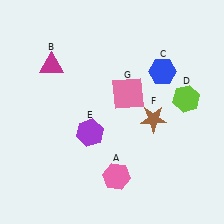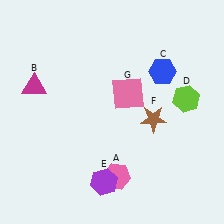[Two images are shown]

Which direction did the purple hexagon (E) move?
The purple hexagon (E) moved down.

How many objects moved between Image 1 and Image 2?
2 objects moved between the two images.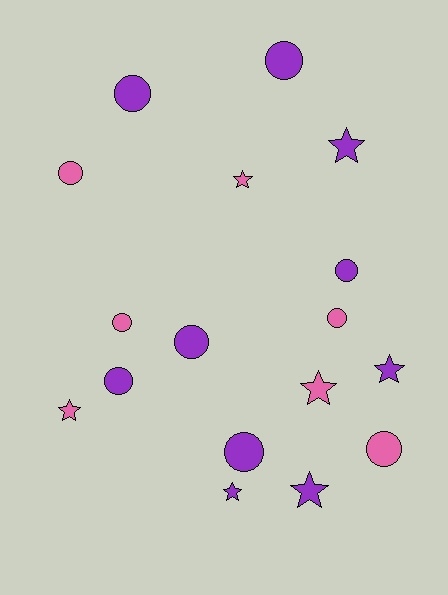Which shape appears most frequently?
Circle, with 10 objects.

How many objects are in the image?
There are 17 objects.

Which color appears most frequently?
Purple, with 10 objects.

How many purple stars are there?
There are 4 purple stars.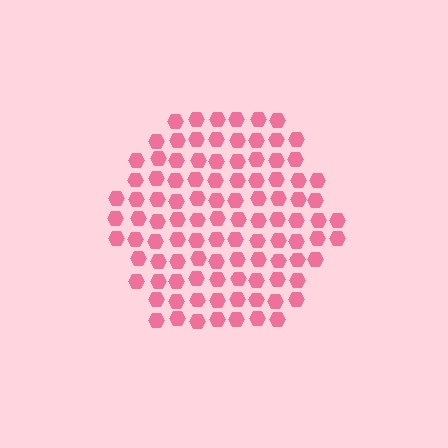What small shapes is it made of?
It is made of small hexagons.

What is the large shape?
The large shape is a hexagon.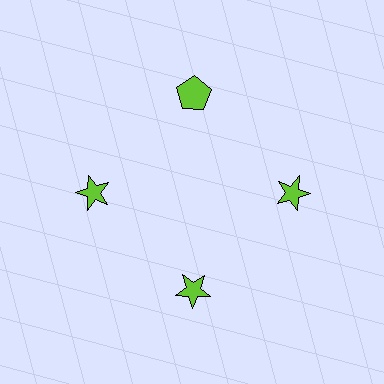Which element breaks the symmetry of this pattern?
The lime pentagon at roughly the 12 o'clock position breaks the symmetry. All other shapes are lime stars.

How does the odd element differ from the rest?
It has a different shape: pentagon instead of star.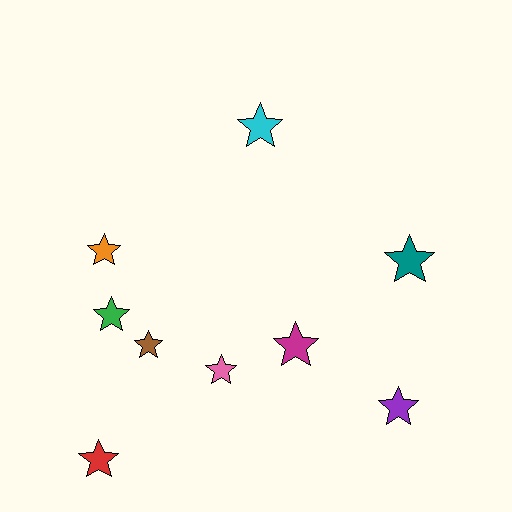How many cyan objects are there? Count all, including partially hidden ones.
There is 1 cyan object.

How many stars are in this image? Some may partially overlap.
There are 9 stars.